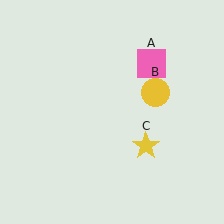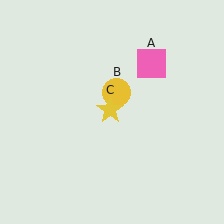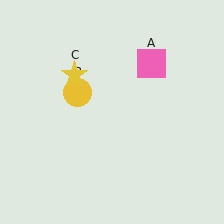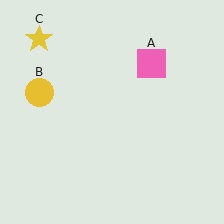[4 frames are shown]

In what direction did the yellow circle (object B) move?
The yellow circle (object B) moved left.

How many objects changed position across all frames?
2 objects changed position: yellow circle (object B), yellow star (object C).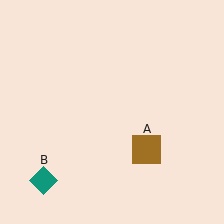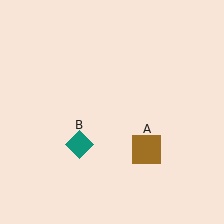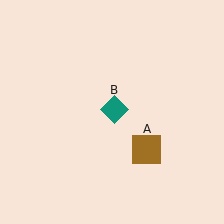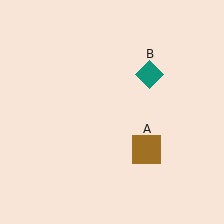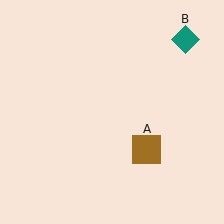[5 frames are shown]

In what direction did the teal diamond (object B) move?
The teal diamond (object B) moved up and to the right.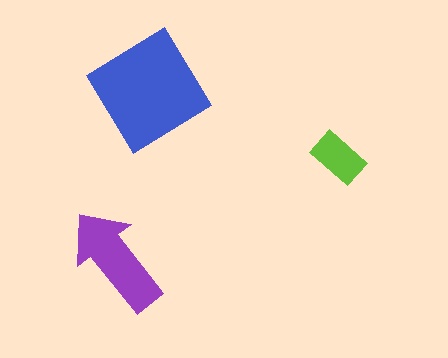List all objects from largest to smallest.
The blue diamond, the purple arrow, the lime rectangle.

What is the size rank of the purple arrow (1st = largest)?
2nd.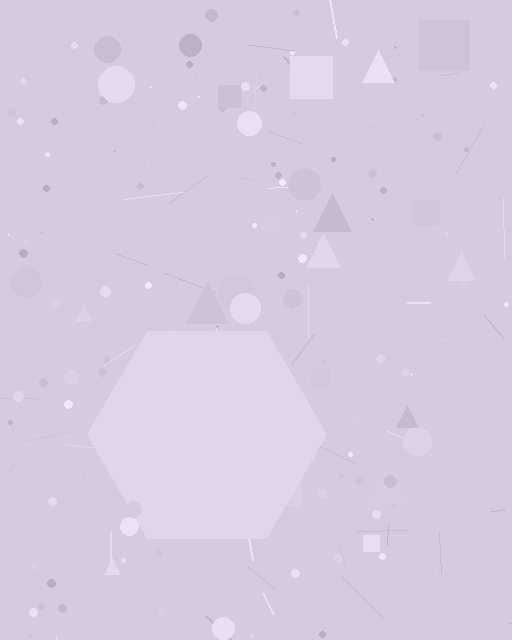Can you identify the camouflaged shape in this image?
The camouflaged shape is a hexagon.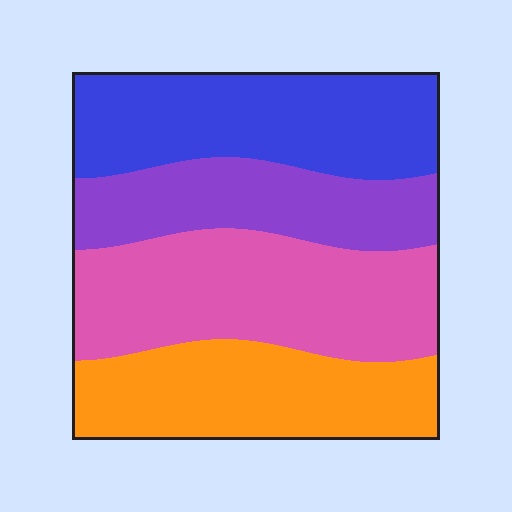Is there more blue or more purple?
Blue.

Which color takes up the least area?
Purple, at roughly 20%.